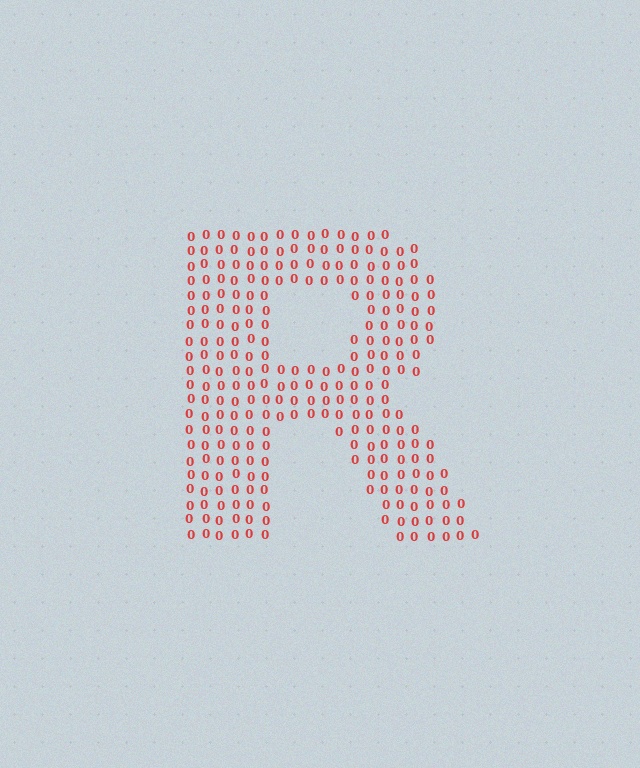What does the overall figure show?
The overall figure shows the letter R.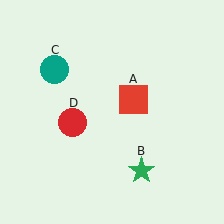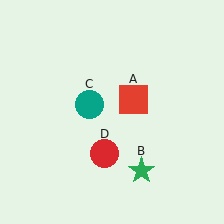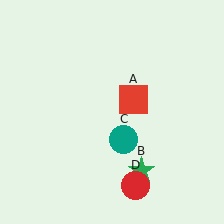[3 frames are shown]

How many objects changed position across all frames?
2 objects changed position: teal circle (object C), red circle (object D).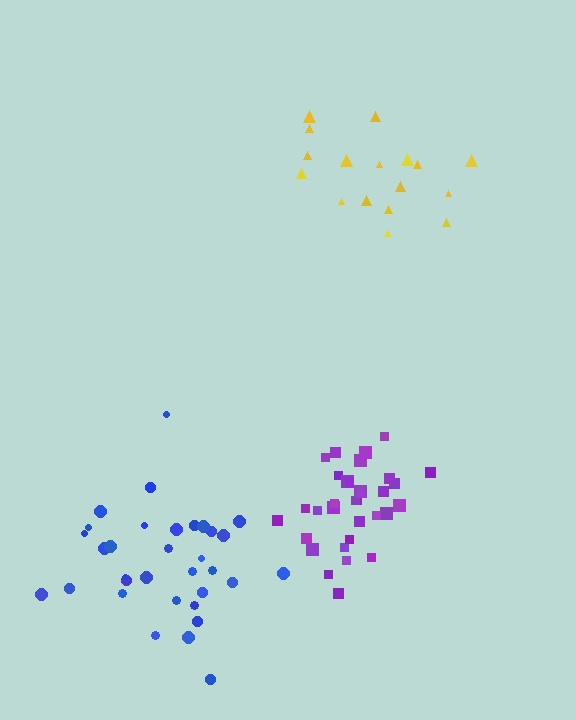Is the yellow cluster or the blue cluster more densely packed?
Blue.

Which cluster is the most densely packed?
Purple.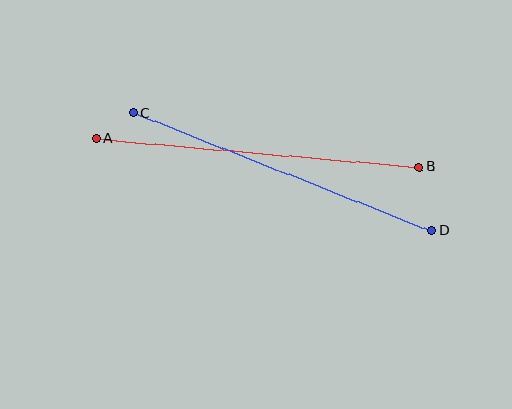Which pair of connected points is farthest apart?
Points A and B are farthest apart.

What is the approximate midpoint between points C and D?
The midpoint is at approximately (283, 171) pixels.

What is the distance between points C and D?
The distance is approximately 322 pixels.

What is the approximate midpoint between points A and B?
The midpoint is at approximately (258, 153) pixels.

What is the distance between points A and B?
The distance is approximately 324 pixels.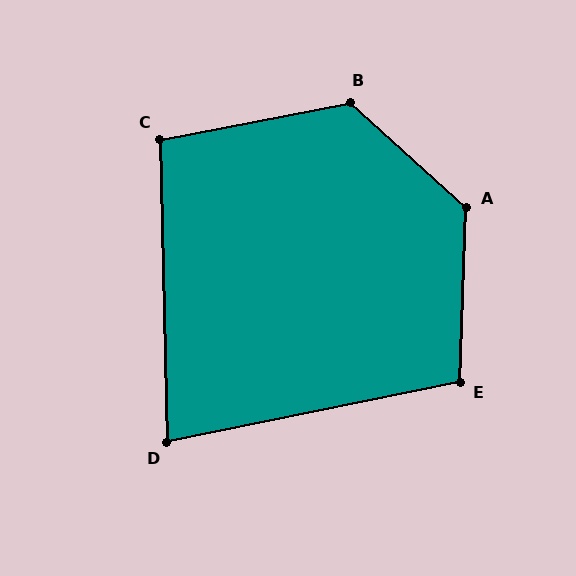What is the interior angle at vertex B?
Approximately 127 degrees (obtuse).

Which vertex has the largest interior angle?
A, at approximately 130 degrees.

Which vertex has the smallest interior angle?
D, at approximately 80 degrees.